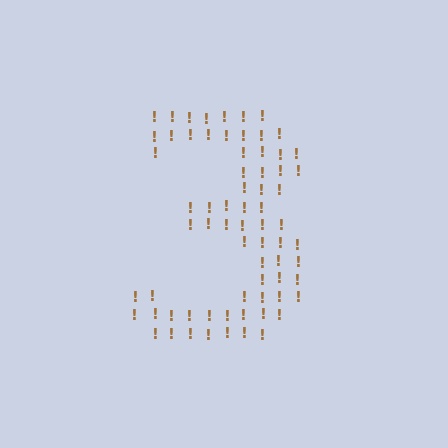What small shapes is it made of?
It is made of small exclamation marks.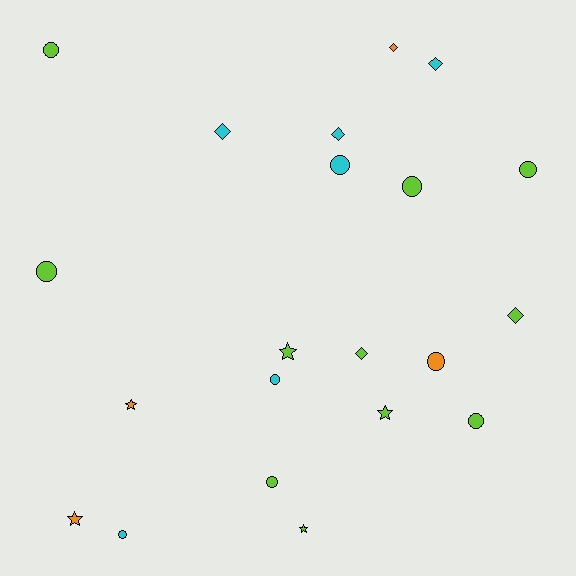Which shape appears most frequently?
Circle, with 10 objects.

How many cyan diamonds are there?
There are 3 cyan diamonds.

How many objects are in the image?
There are 21 objects.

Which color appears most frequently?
Lime, with 11 objects.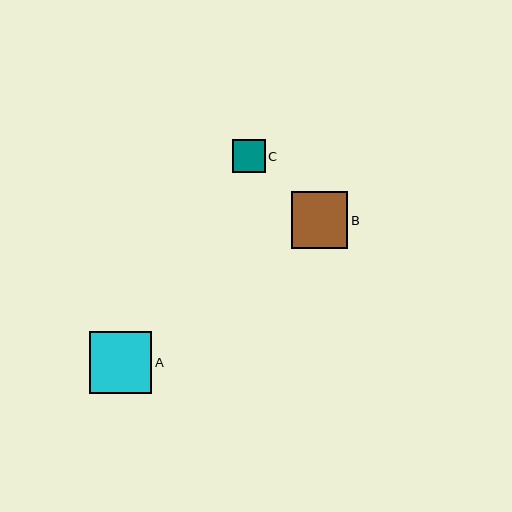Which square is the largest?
Square A is the largest with a size of approximately 62 pixels.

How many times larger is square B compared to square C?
Square B is approximately 1.7 times the size of square C.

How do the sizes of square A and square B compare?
Square A and square B are approximately the same size.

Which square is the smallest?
Square C is the smallest with a size of approximately 33 pixels.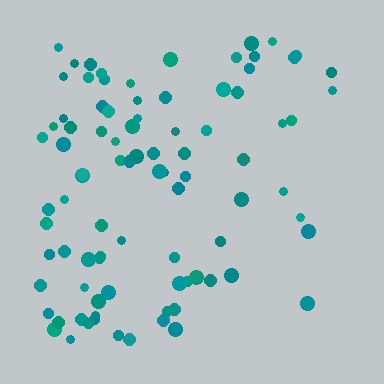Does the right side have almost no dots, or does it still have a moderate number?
Still a moderate number, just noticeably fewer than the left.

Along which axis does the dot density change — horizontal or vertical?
Horizontal.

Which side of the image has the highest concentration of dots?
The left.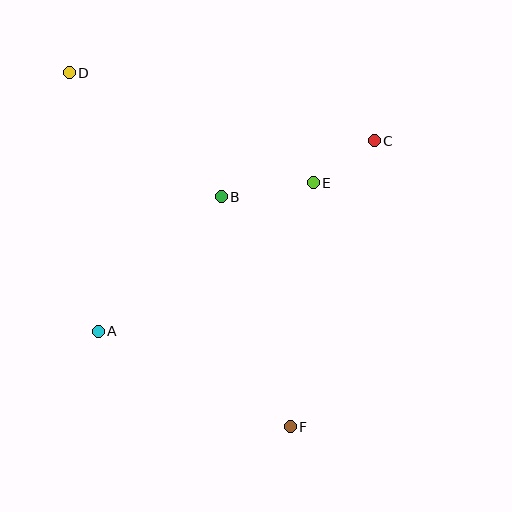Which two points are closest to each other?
Points C and E are closest to each other.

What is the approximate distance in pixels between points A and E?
The distance between A and E is approximately 261 pixels.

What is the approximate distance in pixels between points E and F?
The distance between E and F is approximately 245 pixels.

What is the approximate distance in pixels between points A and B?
The distance between A and B is approximately 182 pixels.